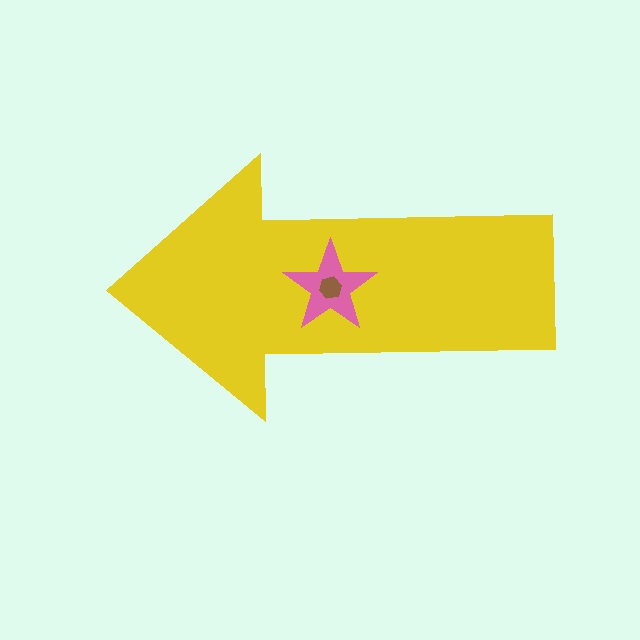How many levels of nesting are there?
3.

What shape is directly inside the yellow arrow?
The pink star.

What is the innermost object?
The brown hexagon.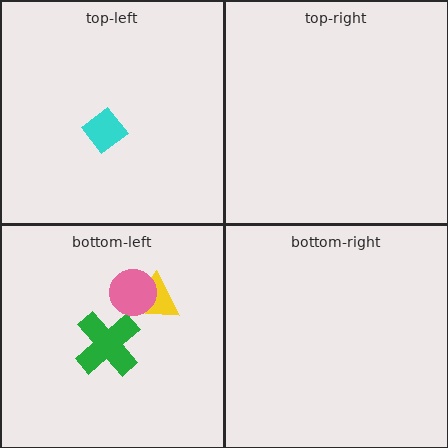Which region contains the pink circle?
The bottom-left region.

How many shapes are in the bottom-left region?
3.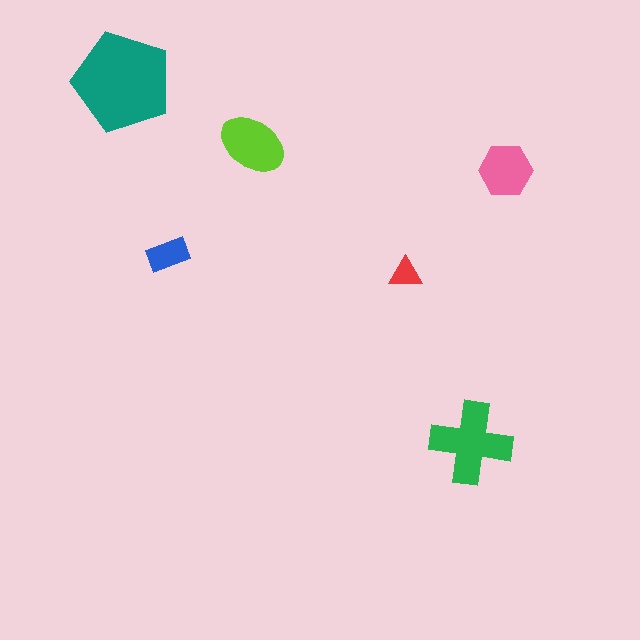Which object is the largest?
The teal pentagon.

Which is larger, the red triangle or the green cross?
The green cross.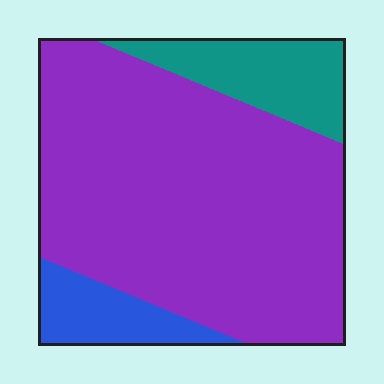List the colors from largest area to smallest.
From largest to smallest: purple, teal, blue.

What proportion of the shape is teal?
Teal takes up about one eighth (1/8) of the shape.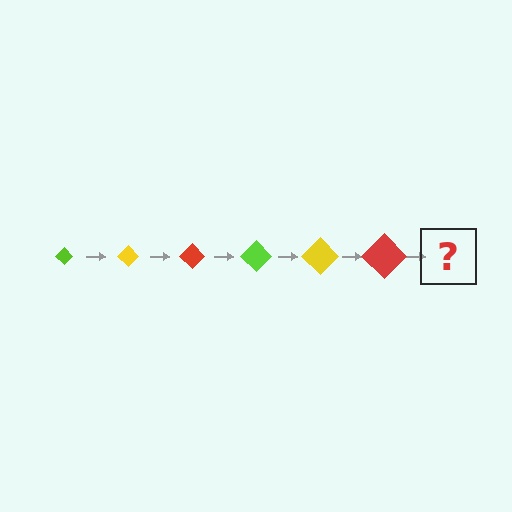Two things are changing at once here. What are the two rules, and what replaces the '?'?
The two rules are that the diamond grows larger each step and the color cycles through lime, yellow, and red. The '?' should be a lime diamond, larger than the previous one.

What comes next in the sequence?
The next element should be a lime diamond, larger than the previous one.